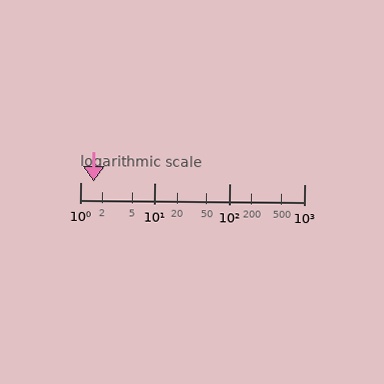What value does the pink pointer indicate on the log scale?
The pointer indicates approximately 1.5.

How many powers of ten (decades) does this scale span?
The scale spans 3 decades, from 1 to 1000.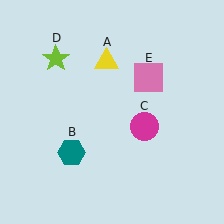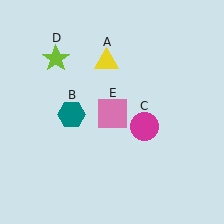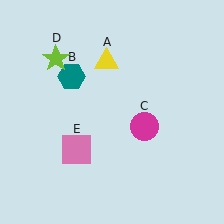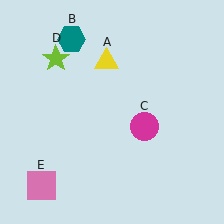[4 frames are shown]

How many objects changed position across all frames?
2 objects changed position: teal hexagon (object B), pink square (object E).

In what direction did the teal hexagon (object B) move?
The teal hexagon (object B) moved up.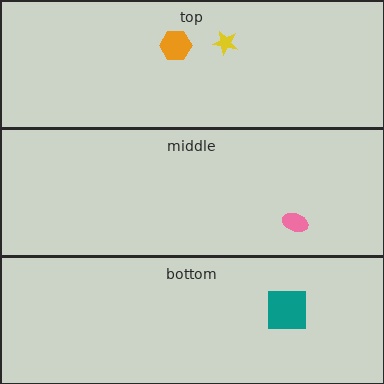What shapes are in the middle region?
The pink ellipse.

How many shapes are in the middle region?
1.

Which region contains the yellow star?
The top region.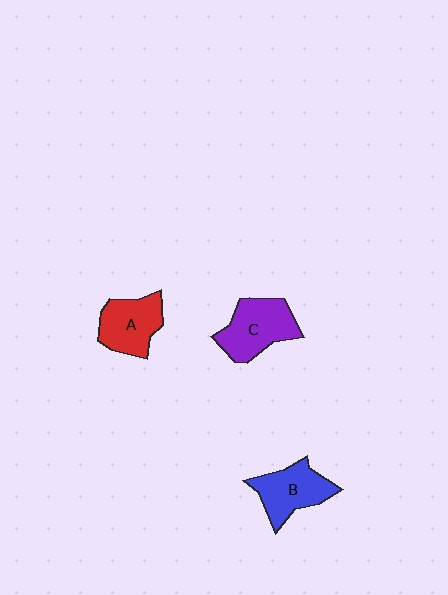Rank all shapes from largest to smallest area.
From largest to smallest: C (purple), B (blue), A (red).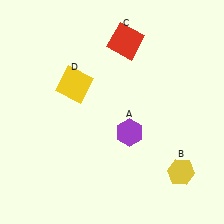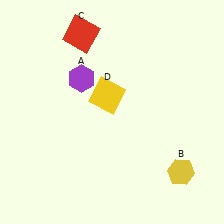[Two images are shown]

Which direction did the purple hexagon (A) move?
The purple hexagon (A) moved up.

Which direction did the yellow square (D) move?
The yellow square (D) moved right.